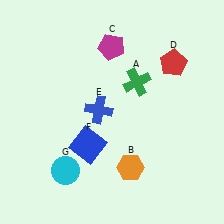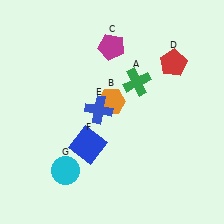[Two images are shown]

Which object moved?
The orange hexagon (B) moved up.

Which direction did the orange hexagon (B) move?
The orange hexagon (B) moved up.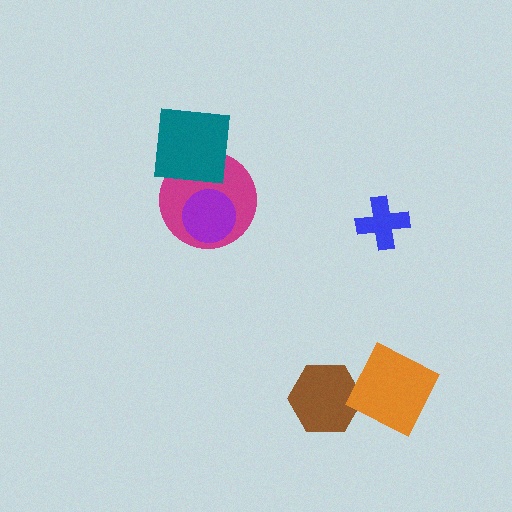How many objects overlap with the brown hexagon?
1 object overlaps with the brown hexagon.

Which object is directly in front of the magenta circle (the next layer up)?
The purple circle is directly in front of the magenta circle.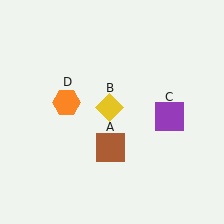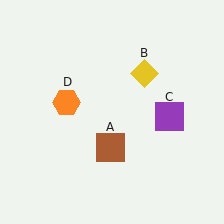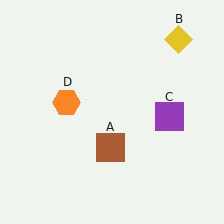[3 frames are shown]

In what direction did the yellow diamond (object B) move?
The yellow diamond (object B) moved up and to the right.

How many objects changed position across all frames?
1 object changed position: yellow diamond (object B).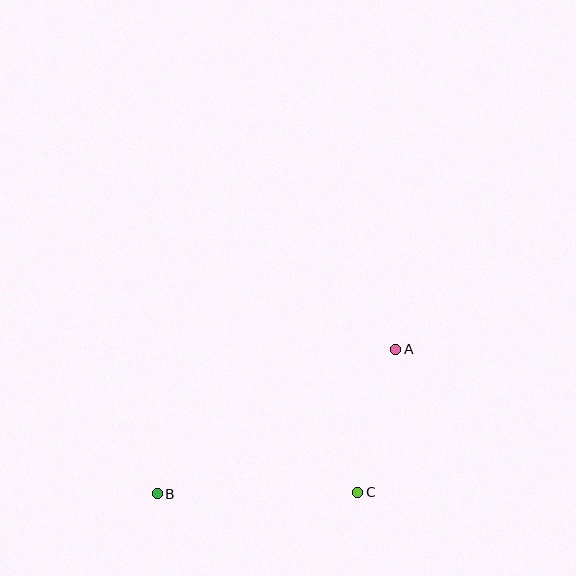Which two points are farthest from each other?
Points A and B are farthest from each other.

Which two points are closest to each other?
Points A and C are closest to each other.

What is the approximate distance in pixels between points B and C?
The distance between B and C is approximately 200 pixels.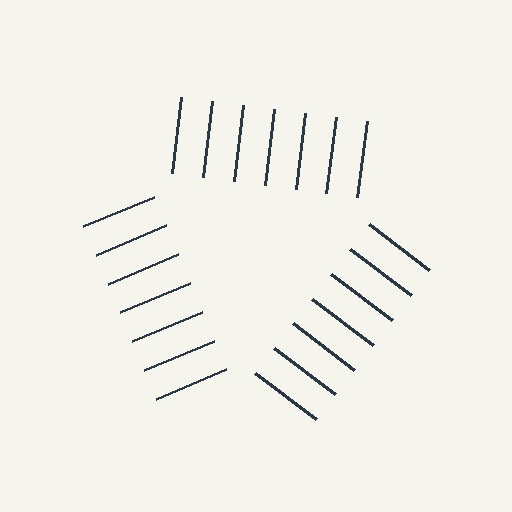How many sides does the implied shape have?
3 sides — the line-ends trace a triangle.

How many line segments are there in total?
21 — 7 along each of the 3 edges.